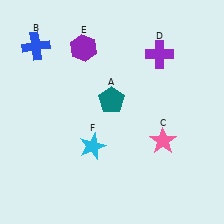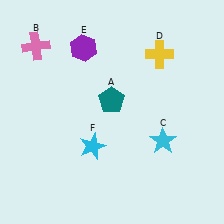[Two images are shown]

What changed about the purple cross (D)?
In Image 1, D is purple. In Image 2, it changed to yellow.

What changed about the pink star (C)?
In Image 1, C is pink. In Image 2, it changed to cyan.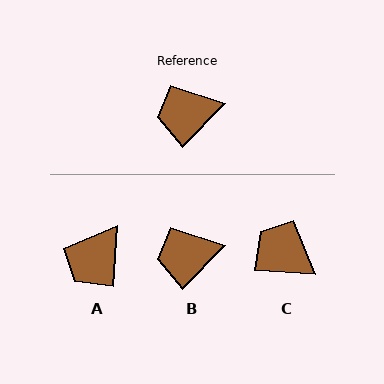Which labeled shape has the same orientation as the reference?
B.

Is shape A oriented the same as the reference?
No, it is off by about 41 degrees.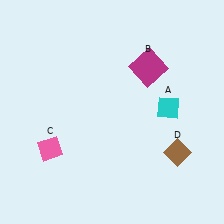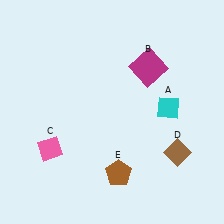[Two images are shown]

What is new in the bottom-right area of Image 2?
A brown pentagon (E) was added in the bottom-right area of Image 2.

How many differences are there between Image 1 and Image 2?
There is 1 difference between the two images.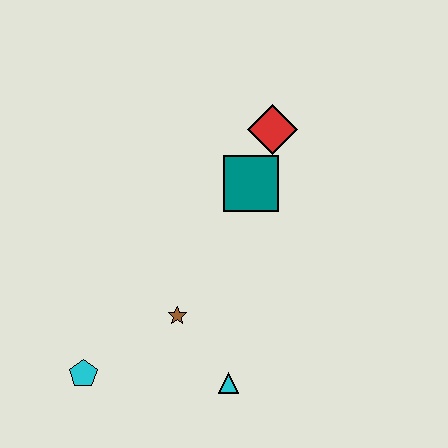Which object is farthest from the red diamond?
The cyan pentagon is farthest from the red diamond.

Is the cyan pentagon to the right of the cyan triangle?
No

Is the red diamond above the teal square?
Yes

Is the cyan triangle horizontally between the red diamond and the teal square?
No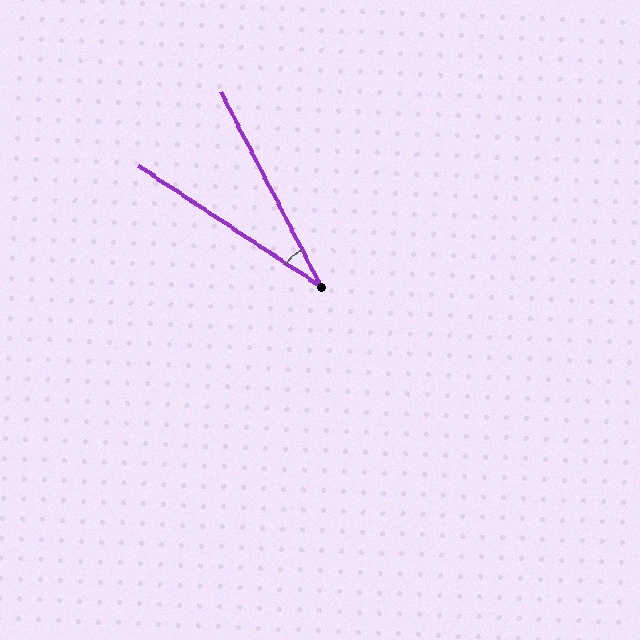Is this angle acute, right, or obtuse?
It is acute.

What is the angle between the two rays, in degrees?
Approximately 29 degrees.